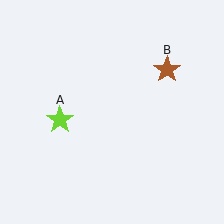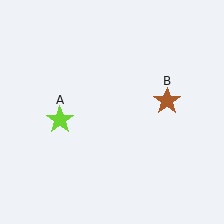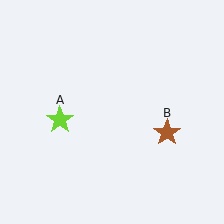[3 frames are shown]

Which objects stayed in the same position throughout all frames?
Lime star (object A) remained stationary.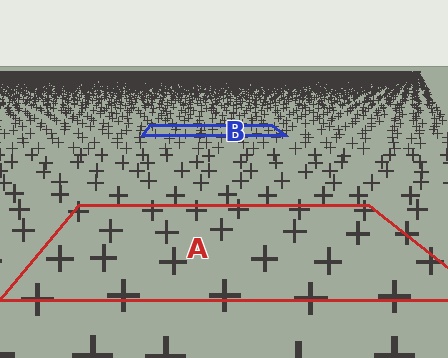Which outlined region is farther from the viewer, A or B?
Region B is farther from the viewer — the texture elements inside it appear smaller and more densely packed.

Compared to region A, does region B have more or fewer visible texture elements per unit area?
Region B has more texture elements per unit area — they are packed more densely because it is farther away.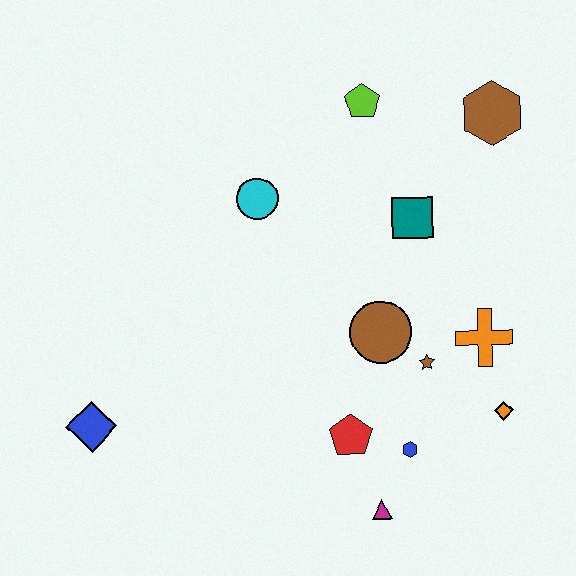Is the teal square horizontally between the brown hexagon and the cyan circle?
Yes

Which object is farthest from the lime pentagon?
The blue diamond is farthest from the lime pentagon.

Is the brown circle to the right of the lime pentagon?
Yes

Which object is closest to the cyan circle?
The lime pentagon is closest to the cyan circle.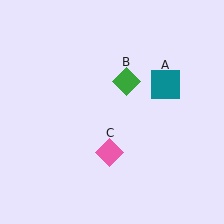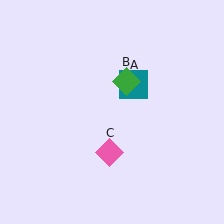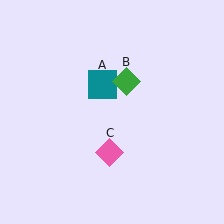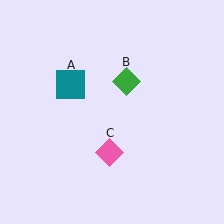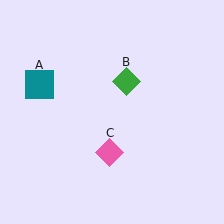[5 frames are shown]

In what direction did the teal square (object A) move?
The teal square (object A) moved left.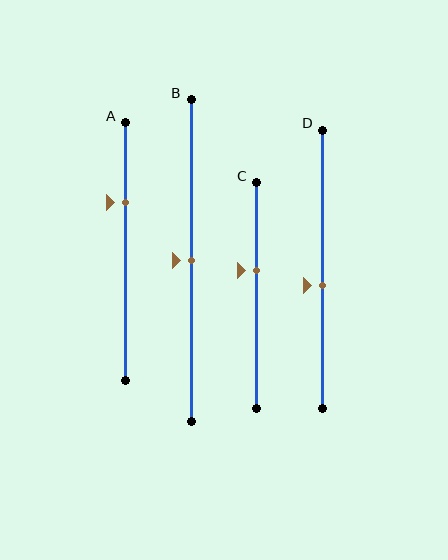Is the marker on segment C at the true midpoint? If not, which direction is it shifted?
No, the marker on segment C is shifted upward by about 11% of the segment length.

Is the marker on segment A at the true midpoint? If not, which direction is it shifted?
No, the marker on segment A is shifted upward by about 19% of the segment length.